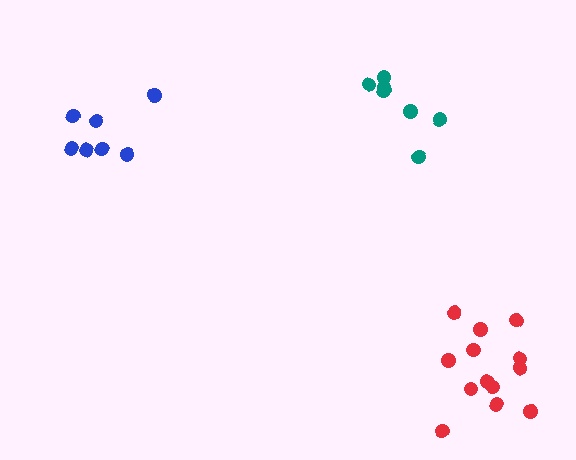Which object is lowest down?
The red cluster is bottommost.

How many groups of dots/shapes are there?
There are 3 groups.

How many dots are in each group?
Group 1: 7 dots, Group 2: 13 dots, Group 3: 7 dots (27 total).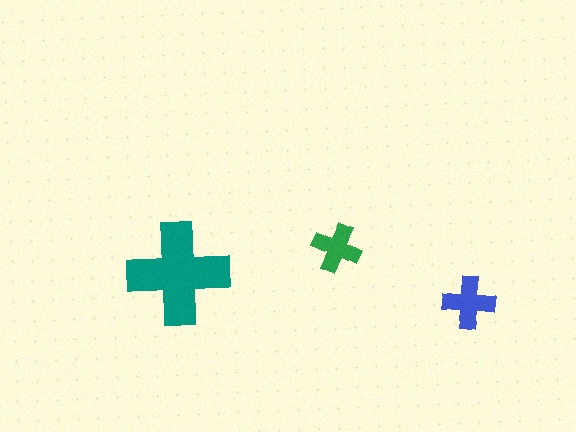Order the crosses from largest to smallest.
the teal one, the blue one, the green one.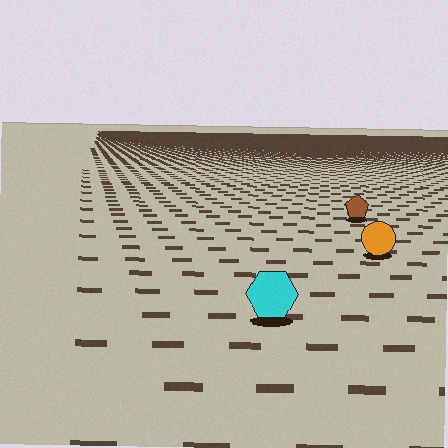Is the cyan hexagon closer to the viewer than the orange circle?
Yes. The cyan hexagon is closer — you can tell from the texture gradient: the ground texture is coarser near it.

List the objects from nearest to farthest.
From nearest to farthest: the cyan hexagon, the orange circle, the brown pentagon.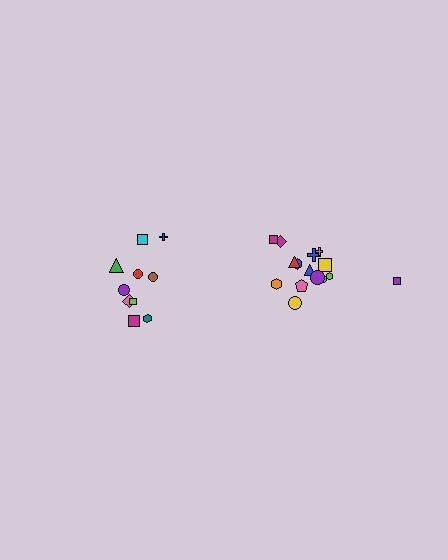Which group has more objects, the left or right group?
The right group.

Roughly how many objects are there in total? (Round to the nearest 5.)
Roughly 25 objects in total.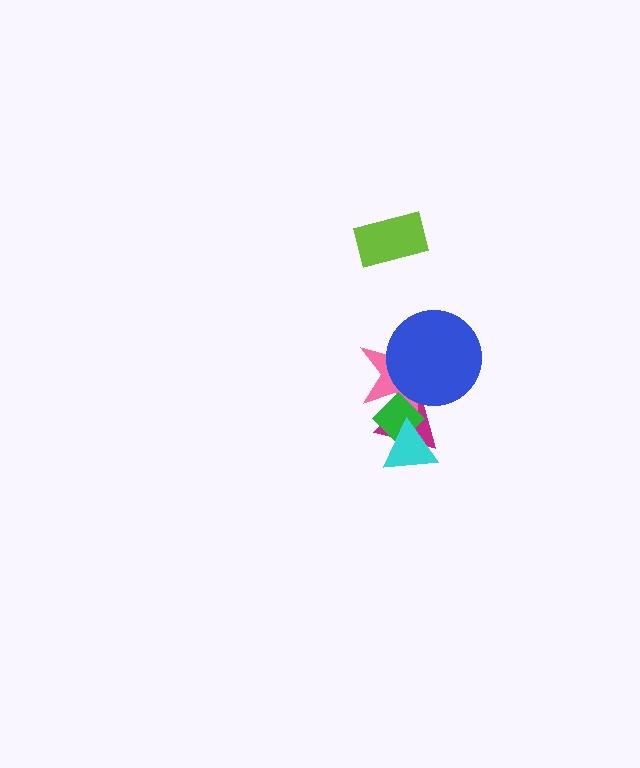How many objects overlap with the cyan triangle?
2 objects overlap with the cyan triangle.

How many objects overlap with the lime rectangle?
0 objects overlap with the lime rectangle.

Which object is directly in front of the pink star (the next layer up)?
The green diamond is directly in front of the pink star.